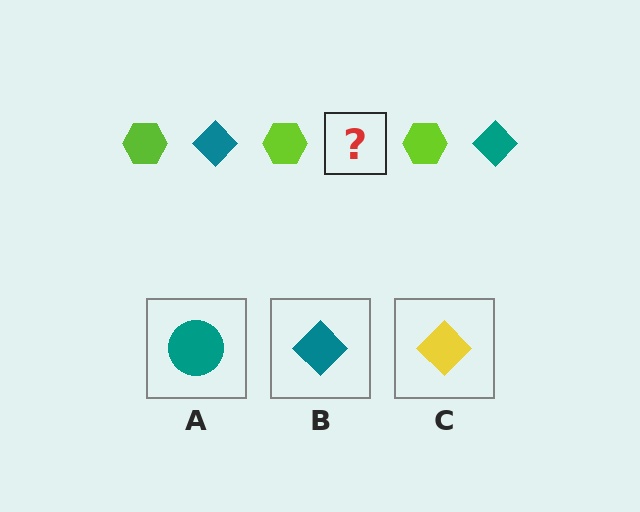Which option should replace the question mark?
Option B.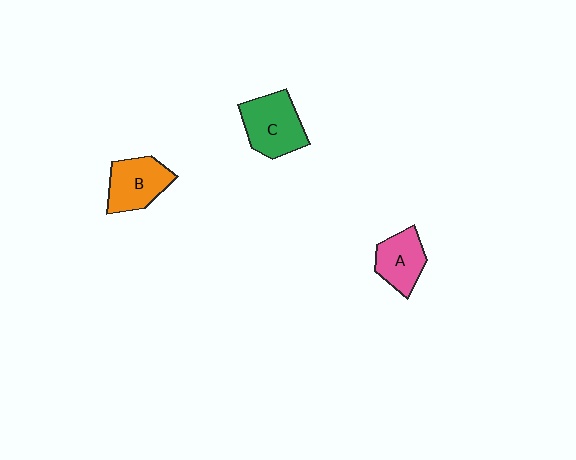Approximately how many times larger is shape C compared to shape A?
Approximately 1.3 times.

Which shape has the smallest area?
Shape A (pink).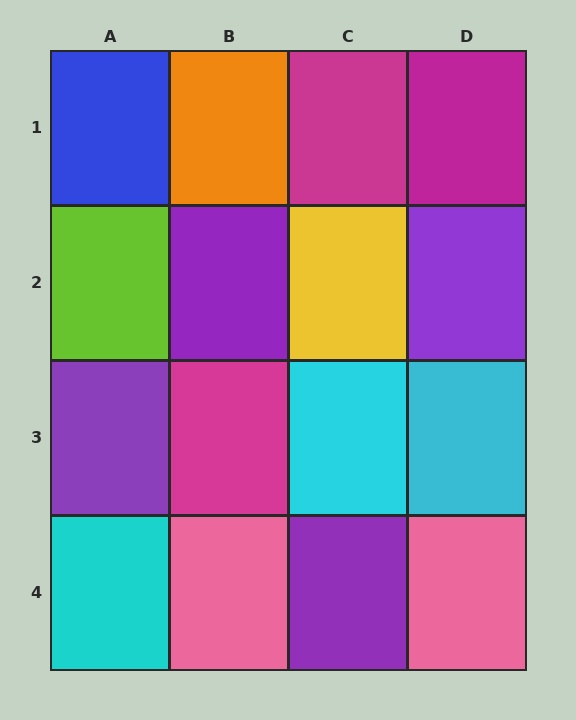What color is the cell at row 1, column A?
Blue.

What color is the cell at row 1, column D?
Magenta.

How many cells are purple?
4 cells are purple.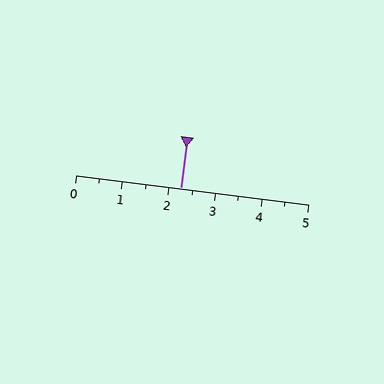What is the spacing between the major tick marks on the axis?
The major ticks are spaced 1 apart.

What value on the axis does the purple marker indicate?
The marker indicates approximately 2.2.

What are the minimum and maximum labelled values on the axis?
The axis runs from 0 to 5.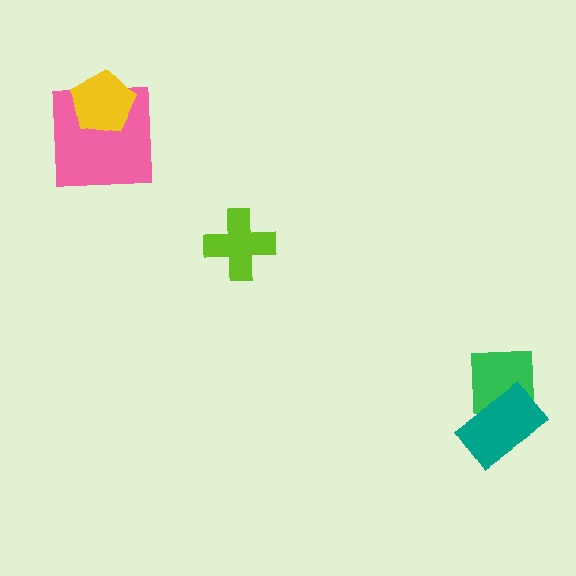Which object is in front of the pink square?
The yellow pentagon is in front of the pink square.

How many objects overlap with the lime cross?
0 objects overlap with the lime cross.